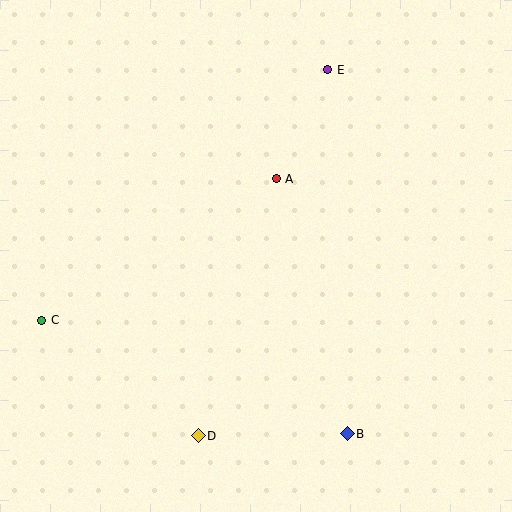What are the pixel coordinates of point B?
Point B is at (347, 434).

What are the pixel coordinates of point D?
Point D is at (198, 436).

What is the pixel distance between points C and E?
The distance between C and E is 380 pixels.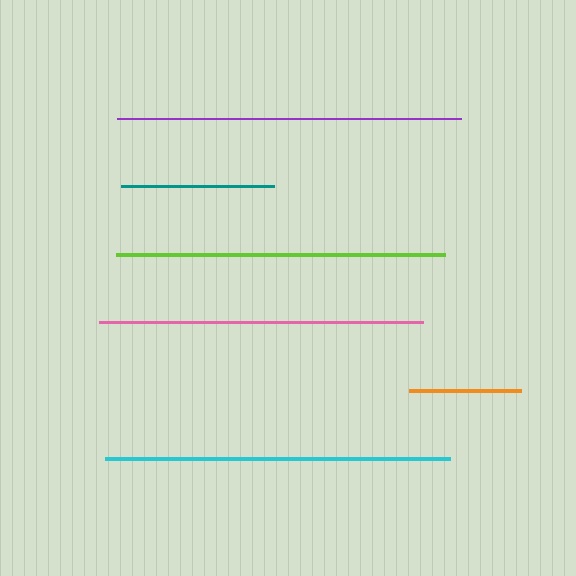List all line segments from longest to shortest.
From longest to shortest: cyan, purple, lime, pink, teal, orange.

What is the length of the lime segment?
The lime segment is approximately 329 pixels long.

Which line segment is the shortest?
The orange line is the shortest at approximately 112 pixels.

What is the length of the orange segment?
The orange segment is approximately 112 pixels long.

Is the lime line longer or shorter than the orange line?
The lime line is longer than the orange line.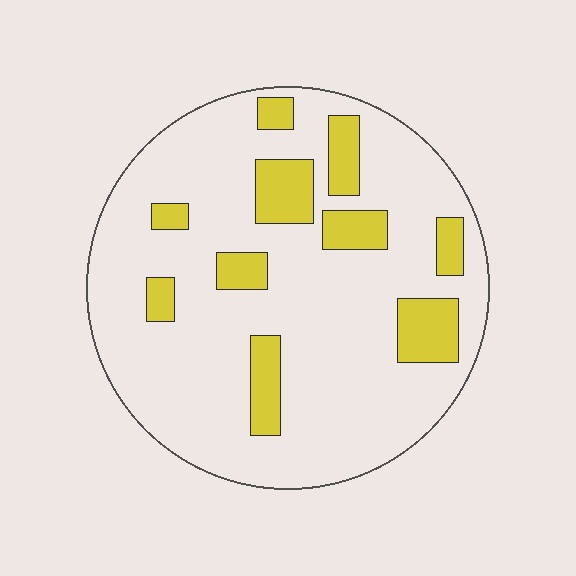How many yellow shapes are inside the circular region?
10.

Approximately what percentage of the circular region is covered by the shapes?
Approximately 20%.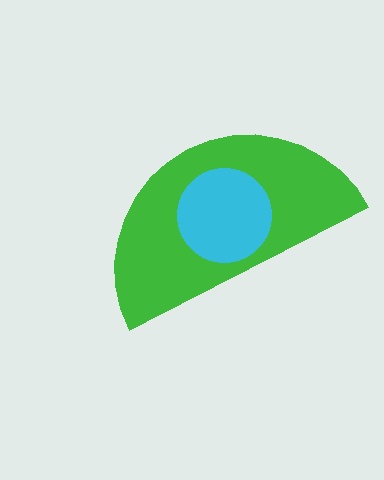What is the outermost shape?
The green semicircle.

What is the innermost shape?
The cyan circle.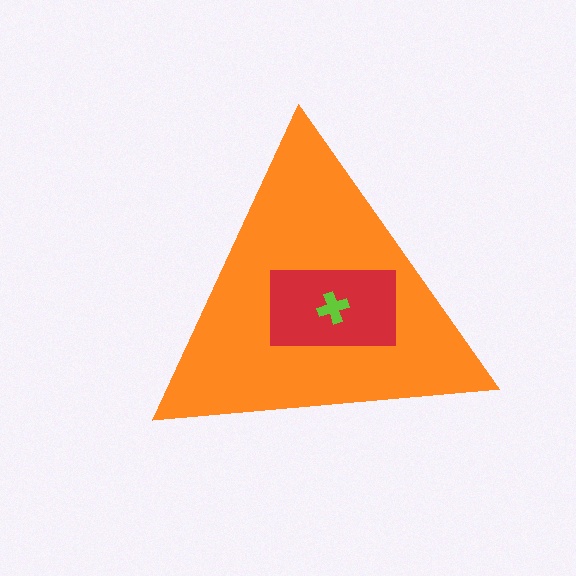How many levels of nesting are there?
3.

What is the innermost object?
The lime cross.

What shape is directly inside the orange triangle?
The red rectangle.